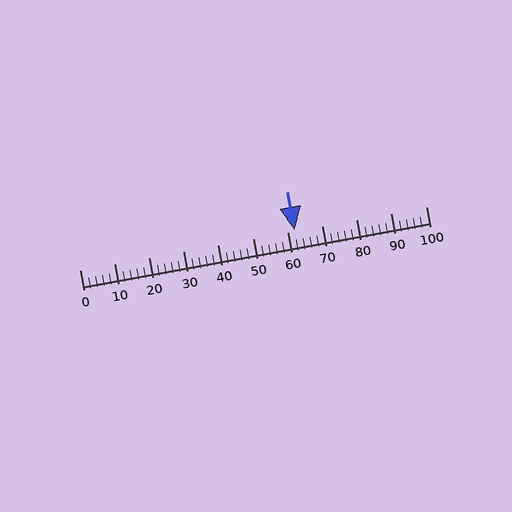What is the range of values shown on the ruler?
The ruler shows values from 0 to 100.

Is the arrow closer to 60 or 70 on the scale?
The arrow is closer to 60.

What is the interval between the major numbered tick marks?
The major tick marks are spaced 10 units apart.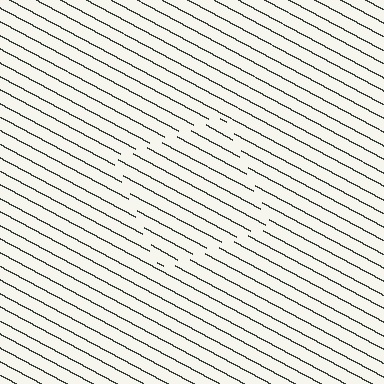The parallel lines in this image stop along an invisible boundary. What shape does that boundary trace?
An illusory square. The interior of the shape contains the same grating, shifted by half a period — the contour is defined by the phase discontinuity where line-ends from the inner and outer gratings abut.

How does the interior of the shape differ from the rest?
The interior of the shape contains the same grating, shifted by half a period — the contour is defined by the phase discontinuity where line-ends from the inner and outer gratings abut.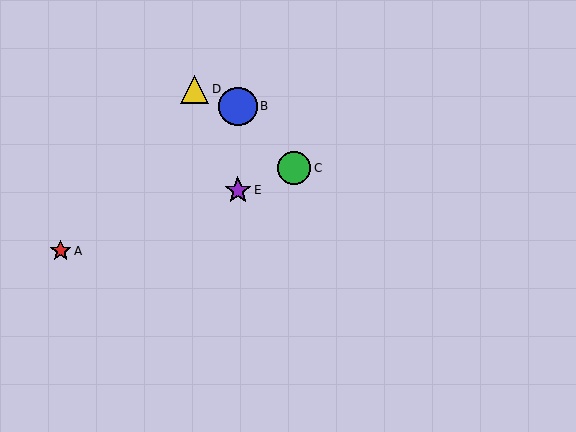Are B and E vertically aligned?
Yes, both are at x≈238.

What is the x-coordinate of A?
Object A is at x≈61.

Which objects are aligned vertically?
Objects B, E are aligned vertically.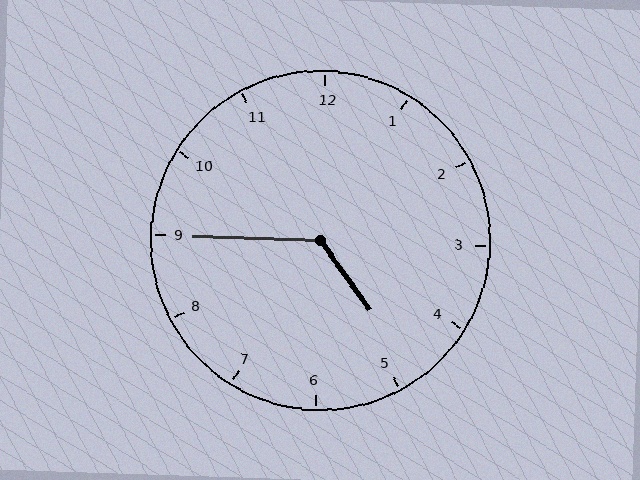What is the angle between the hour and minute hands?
Approximately 128 degrees.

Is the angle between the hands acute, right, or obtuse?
It is obtuse.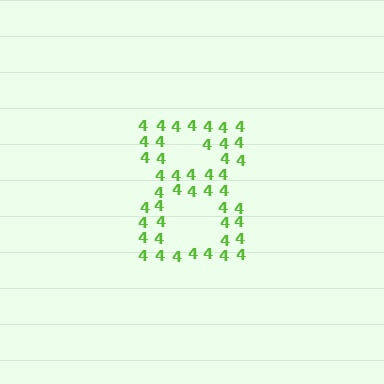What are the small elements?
The small elements are digit 4's.